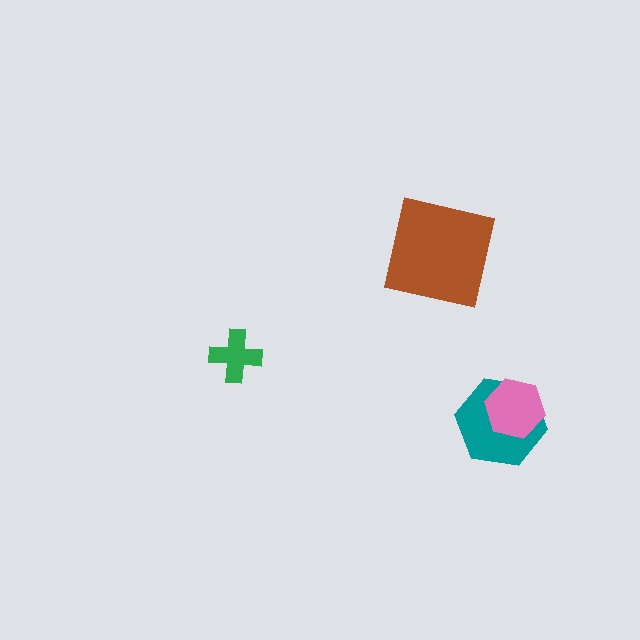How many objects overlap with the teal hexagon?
1 object overlaps with the teal hexagon.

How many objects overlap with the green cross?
0 objects overlap with the green cross.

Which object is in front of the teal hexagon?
The pink hexagon is in front of the teal hexagon.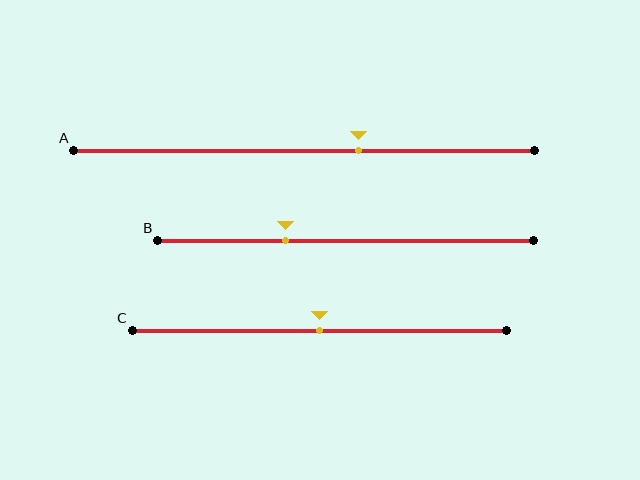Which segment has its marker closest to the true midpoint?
Segment C has its marker closest to the true midpoint.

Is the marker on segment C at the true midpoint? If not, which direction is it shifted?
Yes, the marker on segment C is at the true midpoint.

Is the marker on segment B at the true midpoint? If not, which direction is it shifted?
No, the marker on segment B is shifted to the left by about 16% of the segment length.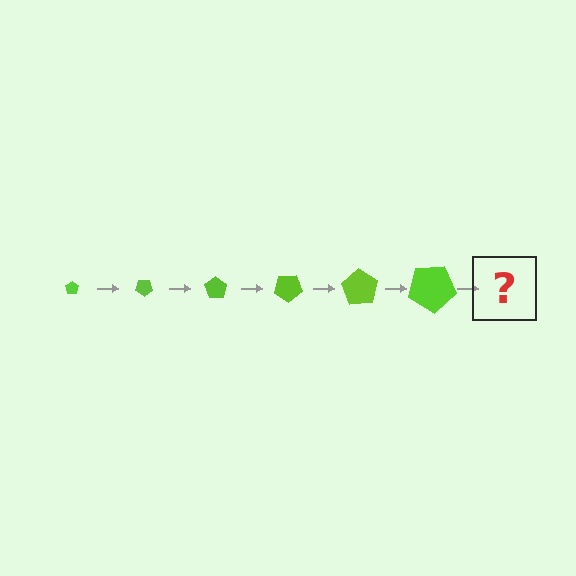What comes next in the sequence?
The next element should be a pentagon, larger than the previous one and rotated 210 degrees from the start.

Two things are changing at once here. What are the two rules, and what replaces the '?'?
The two rules are that the pentagon grows larger each step and it rotates 35 degrees each step. The '?' should be a pentagon, larger than the previous one and rotated 210 degrees from the start.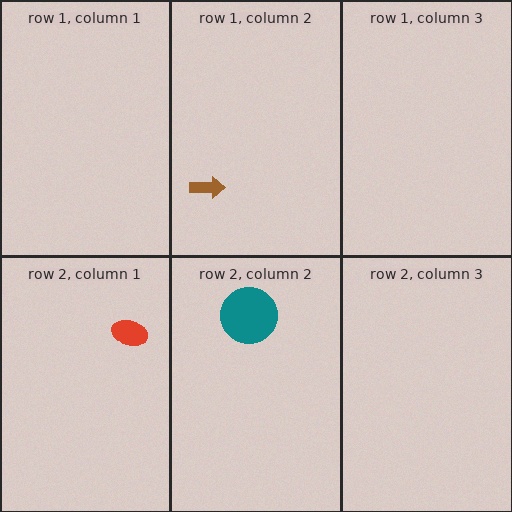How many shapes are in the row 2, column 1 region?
1.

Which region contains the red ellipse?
The row 2, column 1 region.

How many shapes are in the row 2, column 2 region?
1.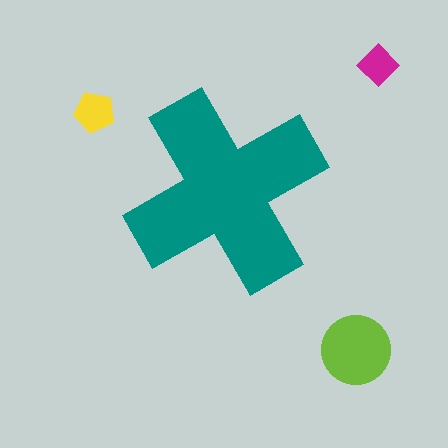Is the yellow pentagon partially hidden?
No, the yellow pentagon is fully visible.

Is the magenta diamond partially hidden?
No, the magenta diamond is fully visible.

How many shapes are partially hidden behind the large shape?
0 shapes are partially hidden.